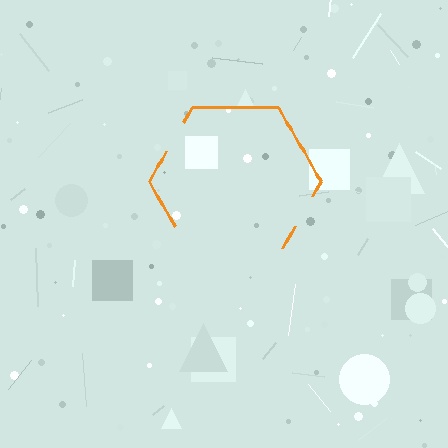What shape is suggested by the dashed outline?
The dashed outline suggests a hexagon.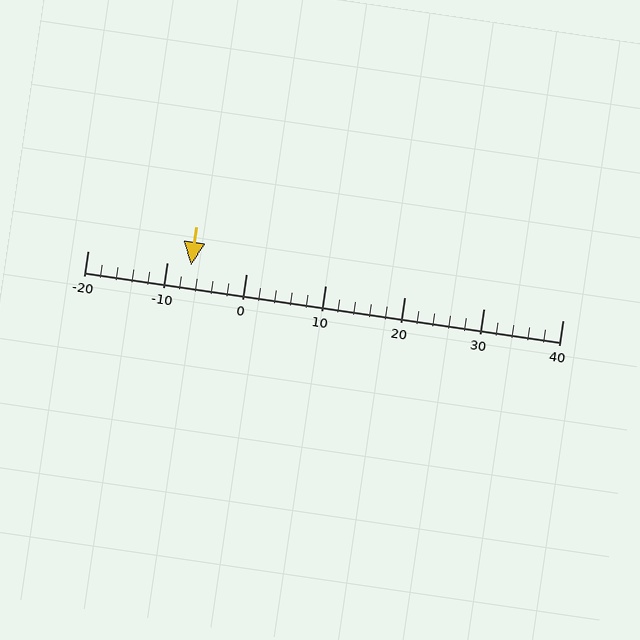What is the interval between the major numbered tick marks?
The major tick marks are spaced 10 units apart.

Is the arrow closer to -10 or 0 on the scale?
The arrow is closer to -10.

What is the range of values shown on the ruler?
The ruler shows values from -20 to 40.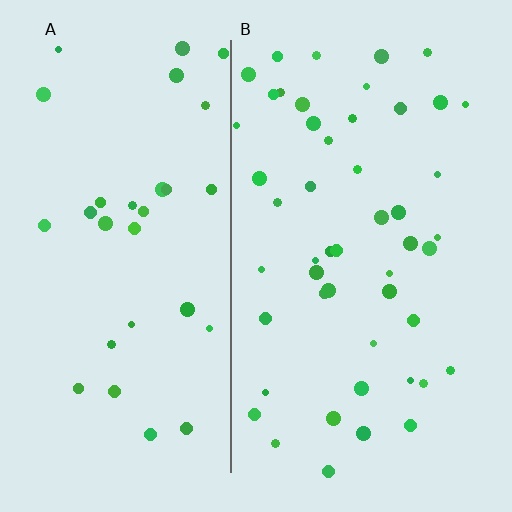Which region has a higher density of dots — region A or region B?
B (the right).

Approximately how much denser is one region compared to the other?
Approximately 1.6× — region B over region A.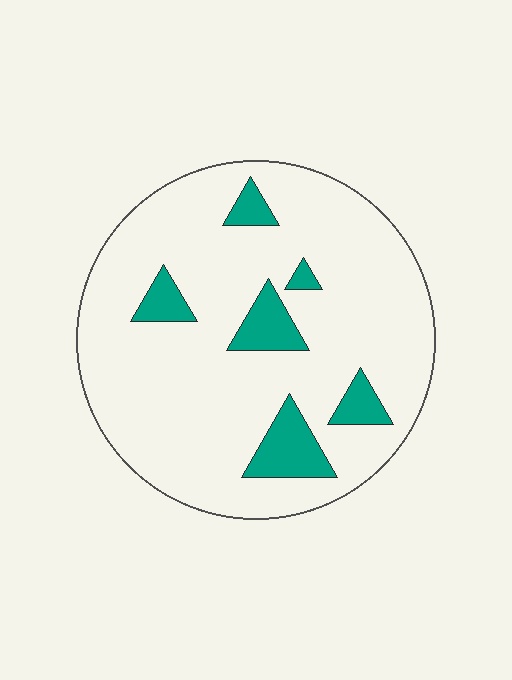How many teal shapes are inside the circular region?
6.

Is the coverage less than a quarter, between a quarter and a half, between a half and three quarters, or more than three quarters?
Less than a quarter.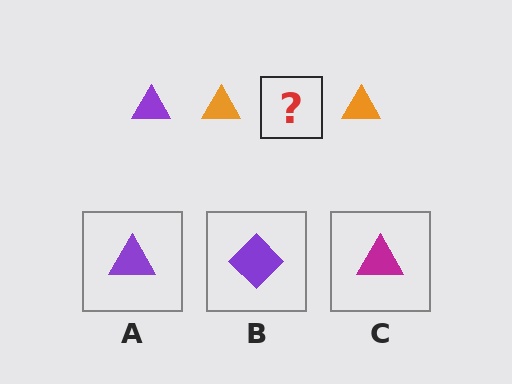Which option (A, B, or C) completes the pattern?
A.